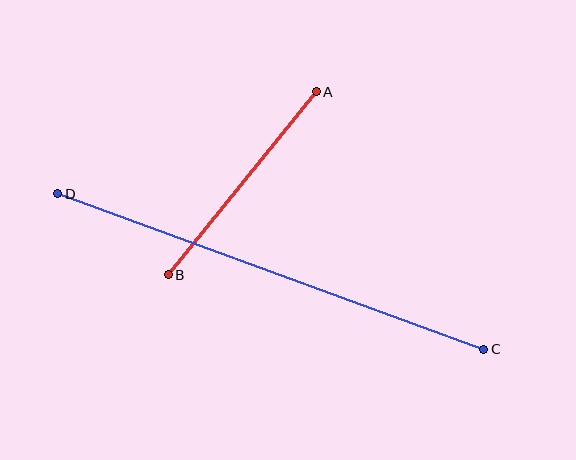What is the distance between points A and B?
The distance is approximately 235 pixels.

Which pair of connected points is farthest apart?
Points C and D are farthest apart.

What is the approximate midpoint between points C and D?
The midpoint is at approximately (271, 271) pixels.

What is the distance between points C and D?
The distance is approximately 453 pixels.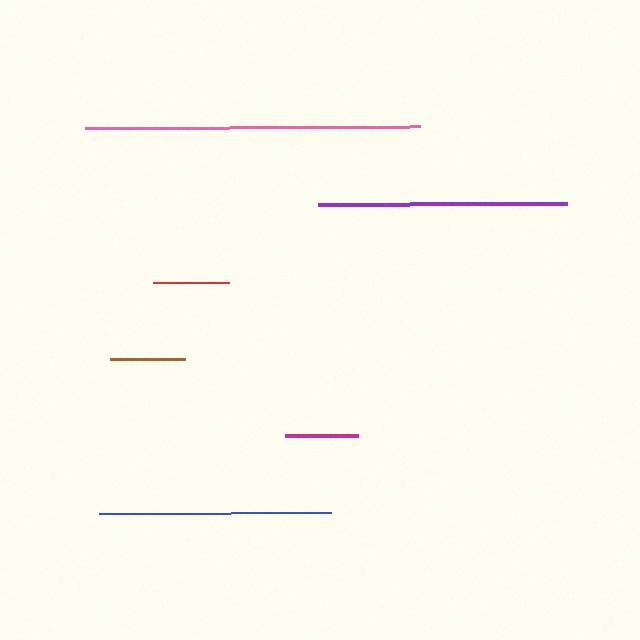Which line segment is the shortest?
The magenta line is the shortest at approximately 73 pixels.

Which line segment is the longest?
The pink line is the longest at approximately 335 pixels.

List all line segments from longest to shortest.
From longest to shortest: pink, purple, blue, red, brown, magenta.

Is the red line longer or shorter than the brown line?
The red line is longer than the brown line.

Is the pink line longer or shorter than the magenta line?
The pink line is longer than the magenta line.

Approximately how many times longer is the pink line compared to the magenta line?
The pink line is approximately 4.6 times the length of the magenta line.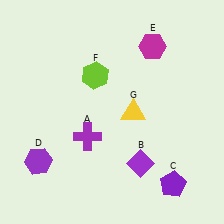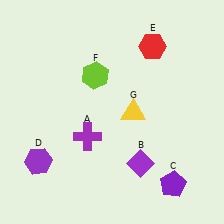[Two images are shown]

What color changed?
The hexagon (E) changed from magenta in Image 1 to red in Image 2.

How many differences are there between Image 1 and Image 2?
There is 1 difference between the two images.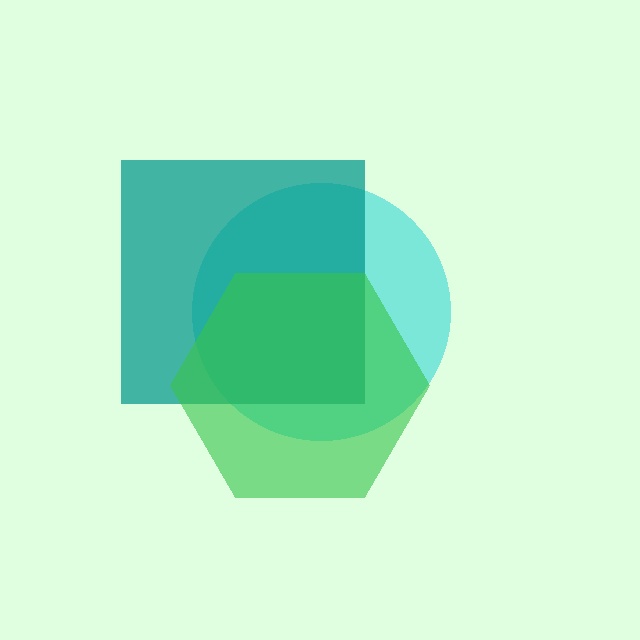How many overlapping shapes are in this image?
There are 3 overlapping shapes in the image.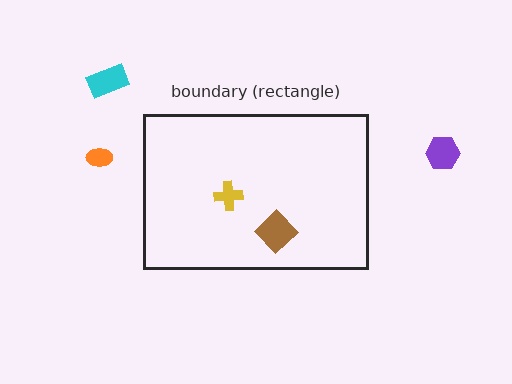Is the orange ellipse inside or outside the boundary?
Outside.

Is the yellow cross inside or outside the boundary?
Inside.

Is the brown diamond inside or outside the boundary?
Inside.